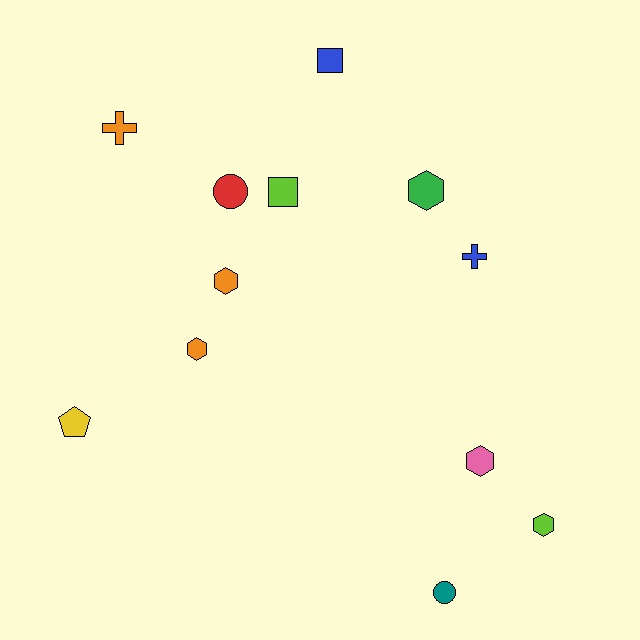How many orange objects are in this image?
There are 3 orange objects.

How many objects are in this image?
There are 12 objects.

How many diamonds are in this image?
There are no diamonds.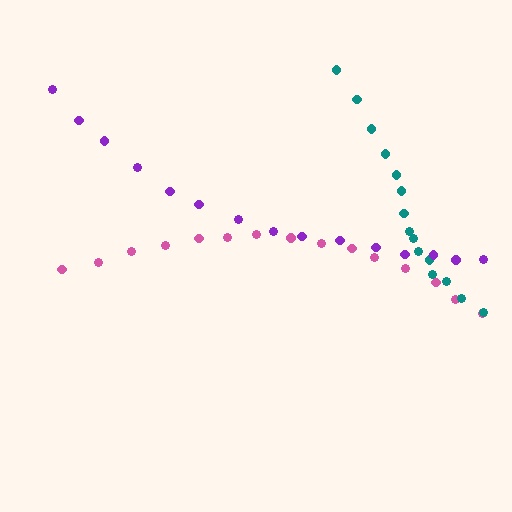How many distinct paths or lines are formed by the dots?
There are 3 distinct paths.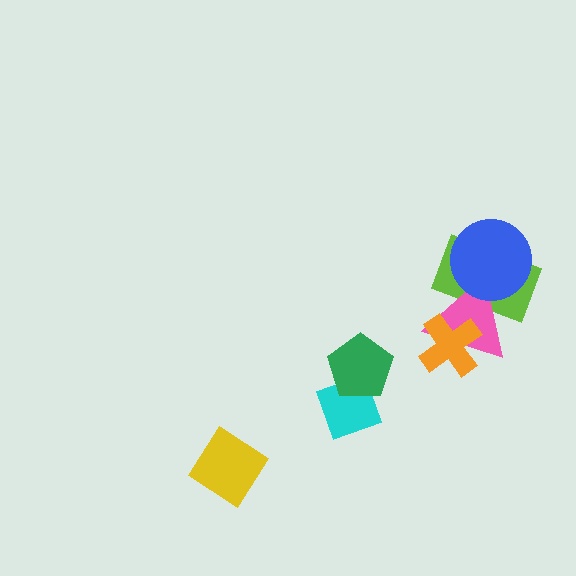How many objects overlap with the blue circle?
2 objects overlap with the blue circle.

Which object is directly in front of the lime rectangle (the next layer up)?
The pink triangle is directly in front of the lime rectangle.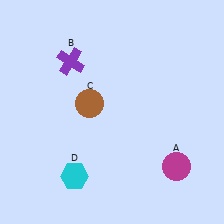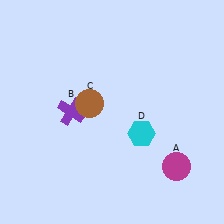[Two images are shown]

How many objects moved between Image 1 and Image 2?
2 objects moved between the two images.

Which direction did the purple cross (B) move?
The purple cross (B) moved down.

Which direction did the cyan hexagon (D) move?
The cyan hexagon (D) moved right.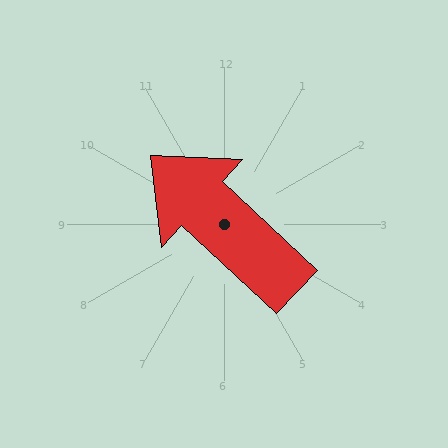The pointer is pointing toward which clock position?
Roughly 10 o'clock.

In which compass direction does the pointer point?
Northwest.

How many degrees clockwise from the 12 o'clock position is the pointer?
Approximately 313 degrees.